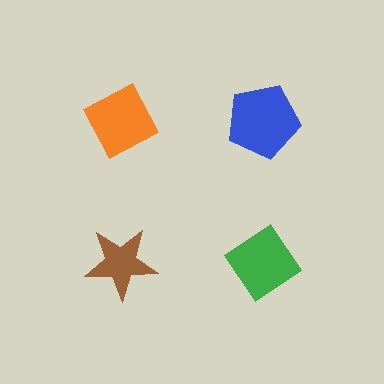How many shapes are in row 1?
2 shapes.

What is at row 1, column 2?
A blue pentagon.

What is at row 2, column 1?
A brown star.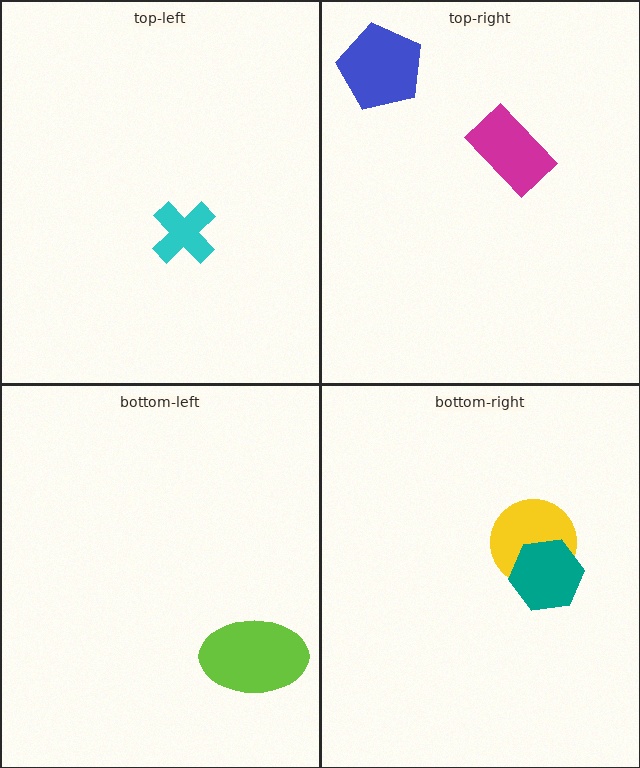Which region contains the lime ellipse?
The bottom-left region.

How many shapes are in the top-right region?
2.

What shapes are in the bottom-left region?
The lime ellipse.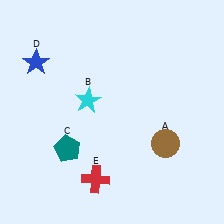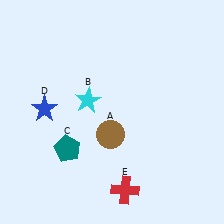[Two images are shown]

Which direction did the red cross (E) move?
The red cross (E) moved right.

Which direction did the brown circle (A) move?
The brown circle (A) moved left.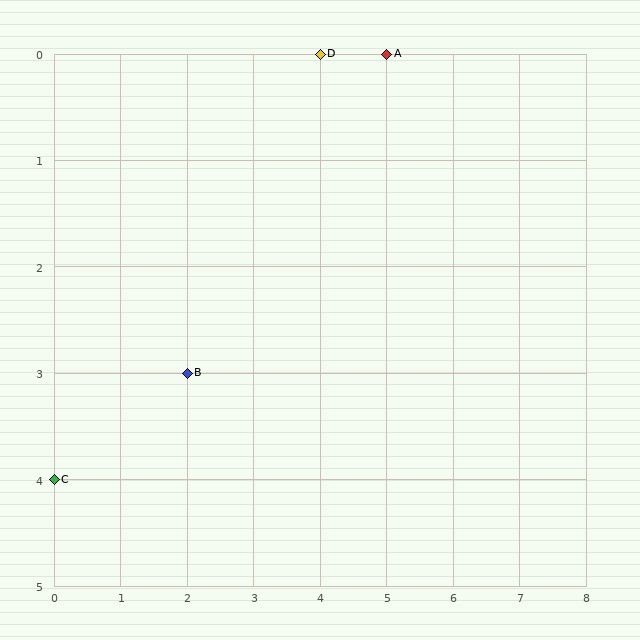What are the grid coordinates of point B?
Point B is at grid coordinates (2, 3).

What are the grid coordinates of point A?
Point A is at grid coordinates (5, 0).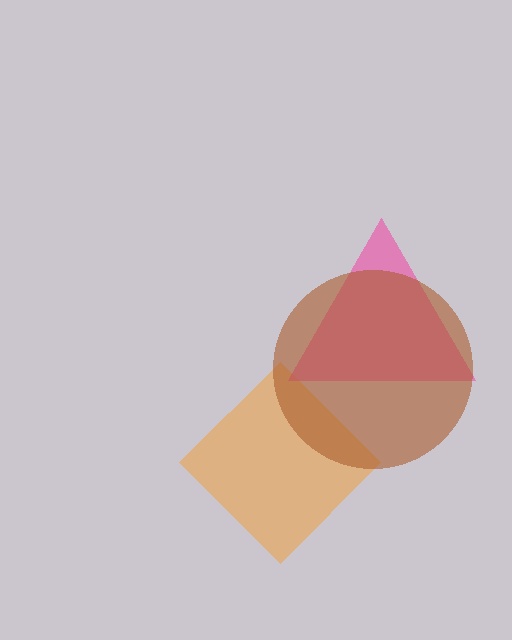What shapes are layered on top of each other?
The layered shapes are: an orange diamond, a pink triangle, a brown circle.